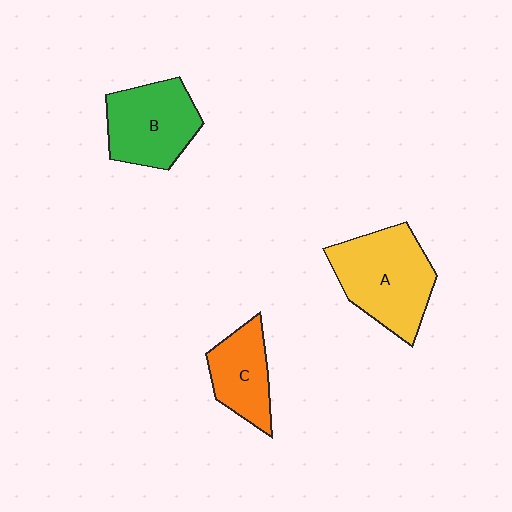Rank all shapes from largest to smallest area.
From largest to smallest: A (yellow), B (green), C (orange).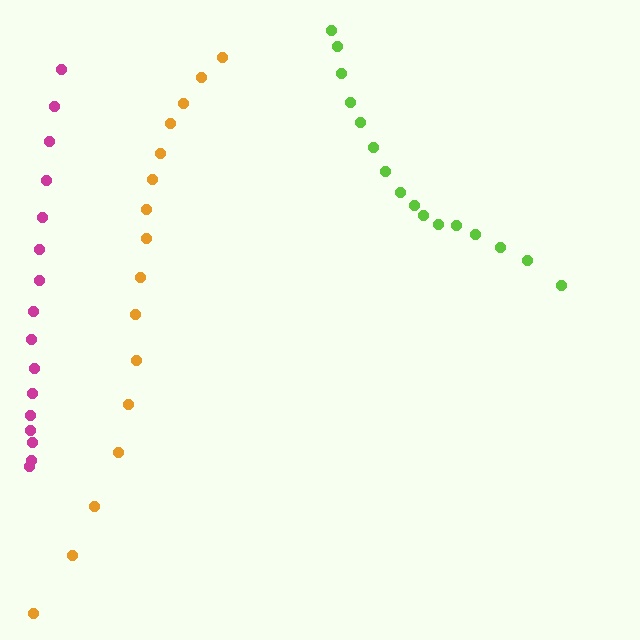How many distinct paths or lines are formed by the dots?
There are 3 distinct paths.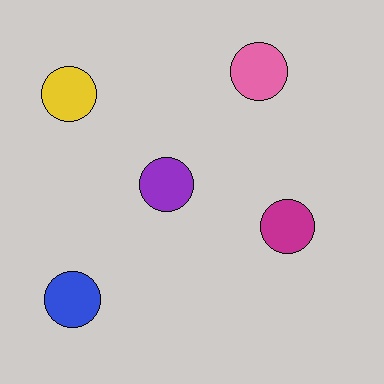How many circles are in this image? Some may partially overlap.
There are 5 circles.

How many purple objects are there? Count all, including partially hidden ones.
There is 1 purple object.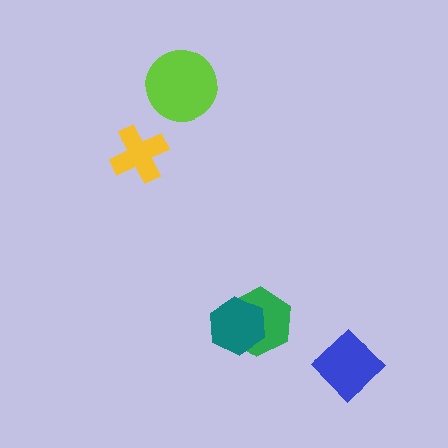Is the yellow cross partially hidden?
No, no other shape covers it.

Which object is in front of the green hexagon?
The teal hexagon is in front of the green hexagon.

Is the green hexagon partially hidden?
Yes, it is partially covered by another shape.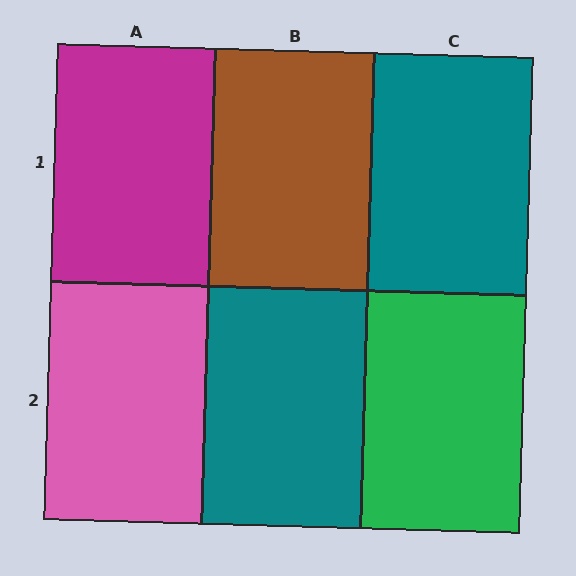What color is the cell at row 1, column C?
Teal.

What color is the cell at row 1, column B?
Brown.